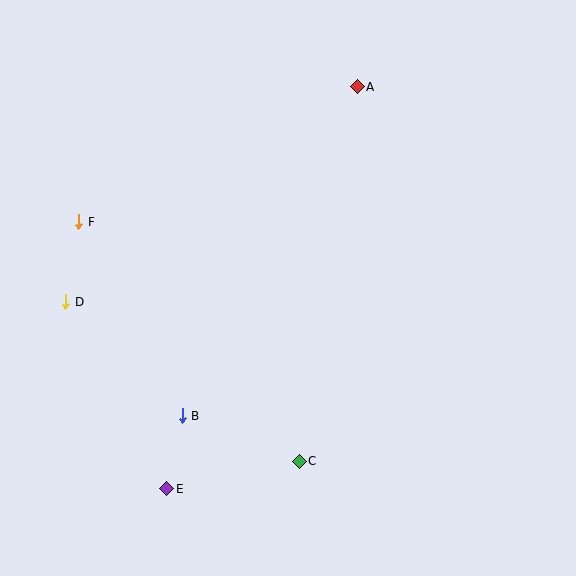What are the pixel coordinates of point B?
Point B is at (182, 416).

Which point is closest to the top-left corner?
Point F is closest to the top-left corner.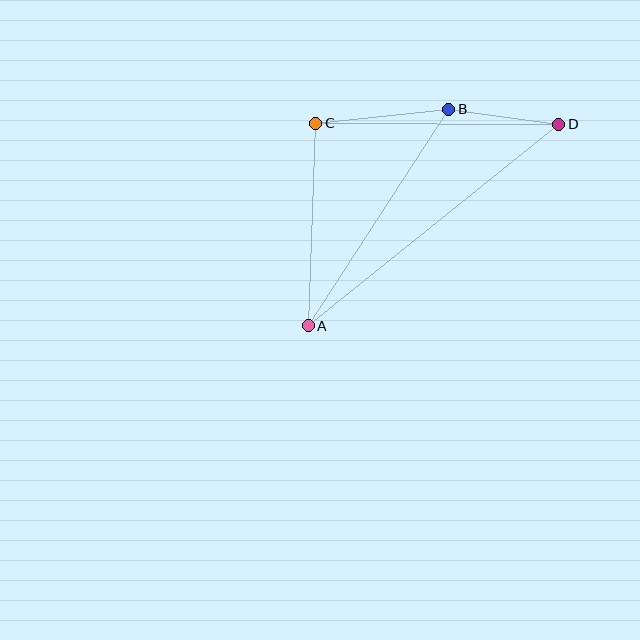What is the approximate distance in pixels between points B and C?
The distance between B and C is approximately 134 pixels.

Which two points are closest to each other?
Points B and D are closest to each other.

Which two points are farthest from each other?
Points A and D are farthest from each other.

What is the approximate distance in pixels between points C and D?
The distance between C and D is approximately 243 pixels.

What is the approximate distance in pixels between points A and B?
The distance between A and B is approximately 258 pixels.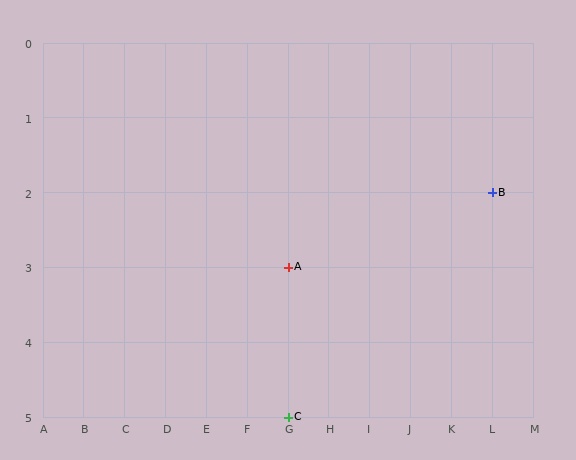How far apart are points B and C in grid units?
Points B and C are 5 columns and 3 rows apart (about 5.8 grid units diagonally).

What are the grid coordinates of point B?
Point B is at grid coordinates (L, 2).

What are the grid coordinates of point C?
Point C is at grid coordinates (G, 5).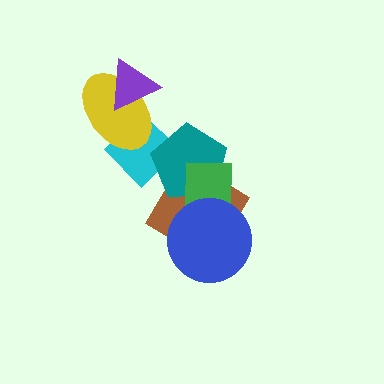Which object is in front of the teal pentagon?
The green square is in front of the teal pentagon.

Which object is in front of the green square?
The blue circle is in front of the green square.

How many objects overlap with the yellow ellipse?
2 objects overlap with the yellow ellipse.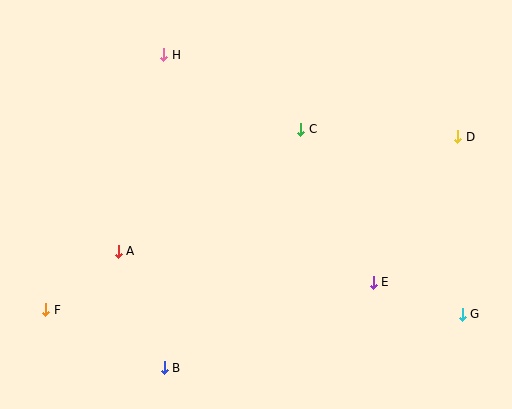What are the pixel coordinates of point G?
Point G is at (462, 314).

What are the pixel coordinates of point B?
Point B is at (164, 368).